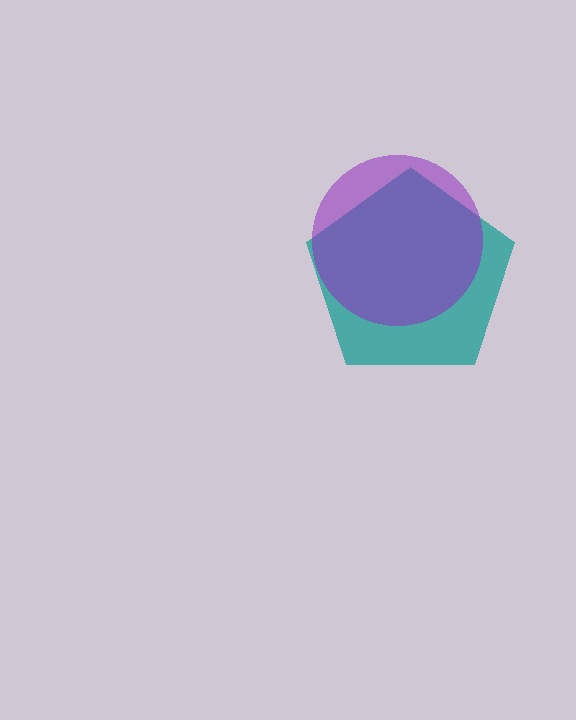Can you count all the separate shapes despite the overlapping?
Yes, there are 2 separate shapes.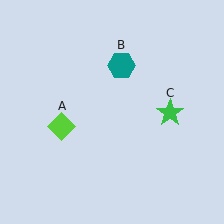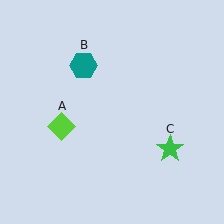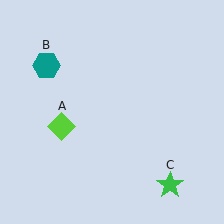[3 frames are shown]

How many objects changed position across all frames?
2 objects changed position: teal hexagon (object B), green star (object C).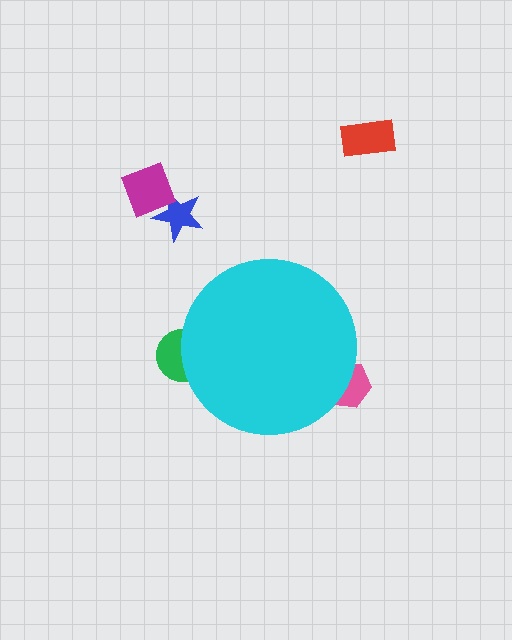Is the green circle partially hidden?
Yes, the green circle is partially hidden behind the cyan circle.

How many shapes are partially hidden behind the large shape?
2 shapes are partially hidden.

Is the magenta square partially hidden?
No, the magenta square is fully visible.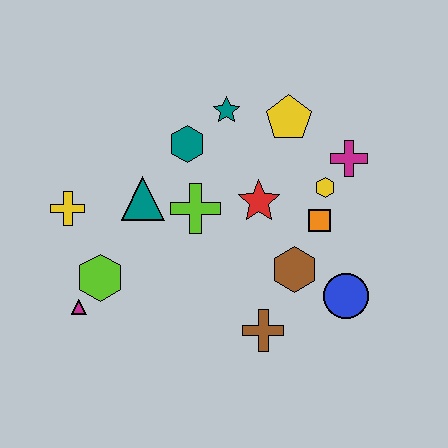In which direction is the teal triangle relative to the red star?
The teal triangle is to the left of the red star.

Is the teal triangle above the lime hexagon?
Yes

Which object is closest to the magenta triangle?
The lime hexagon is closest to the magenta triangle.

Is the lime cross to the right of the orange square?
No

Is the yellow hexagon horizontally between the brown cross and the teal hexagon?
No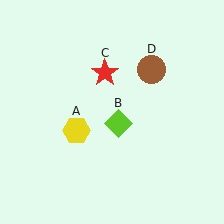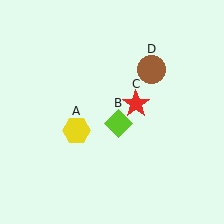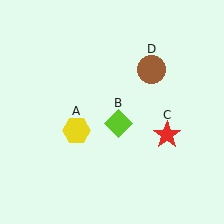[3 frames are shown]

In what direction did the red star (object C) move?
The red star (object C) moved down and to the right.